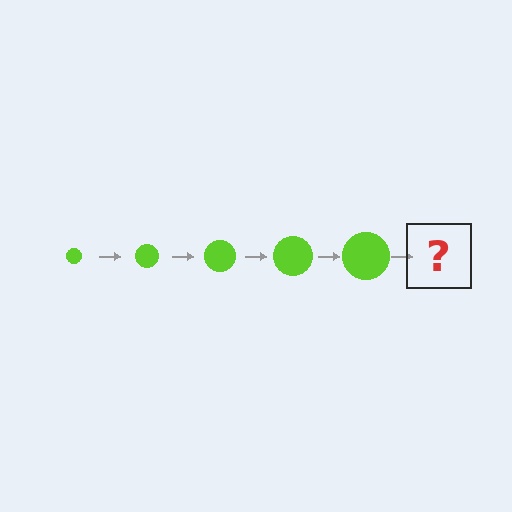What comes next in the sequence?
The next element should be a lime circle, larger than the previous one.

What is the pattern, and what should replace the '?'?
The pattern is that the circle gets progressively larger each step. The '?' should be a lime circle, larger than the previous one.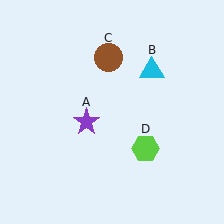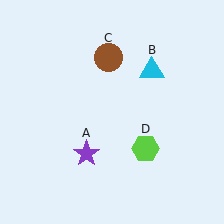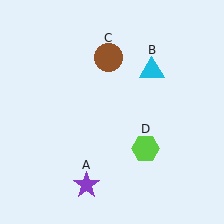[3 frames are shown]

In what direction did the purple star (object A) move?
The purple star (object A) moved down.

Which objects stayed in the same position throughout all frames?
Cyan triangle (object B) and brown circle (object C) and lime hexagon (object D) remained stationary.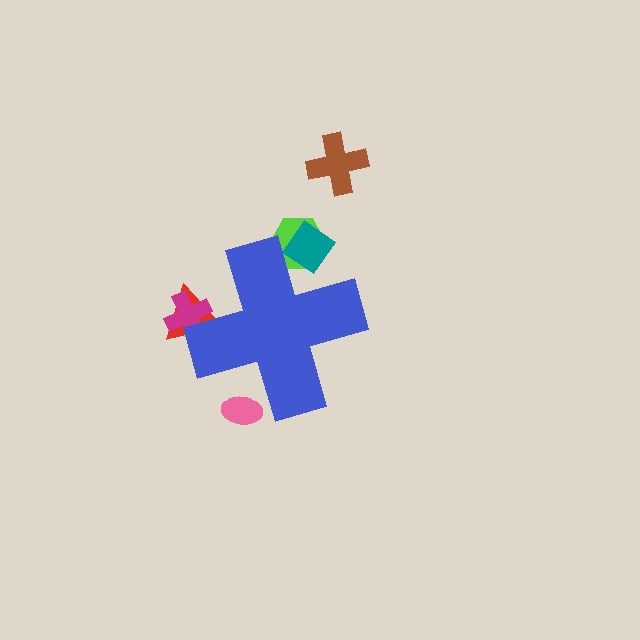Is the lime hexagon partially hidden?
Yes, the lime hexagon is partially hidden behind the blue cross.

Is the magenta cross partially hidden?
Yes, the magenta cross is partially hidden behind the blue cross.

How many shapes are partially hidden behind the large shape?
5 shapes are partially hidden.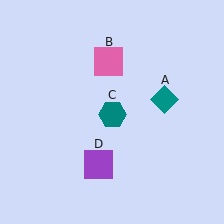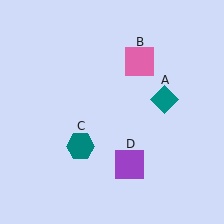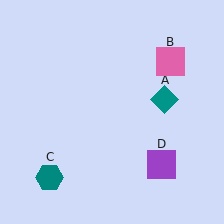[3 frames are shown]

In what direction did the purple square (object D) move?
The purple square (object D) moved right.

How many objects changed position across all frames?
3 objects changed position: pink square (object B), teal hexagon (object C), purple square (object D).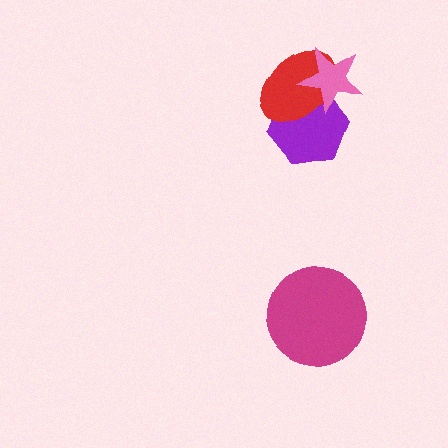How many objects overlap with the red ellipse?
2 objects overlap with the red ellipse.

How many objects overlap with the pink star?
2 objects overlap with the pink star.